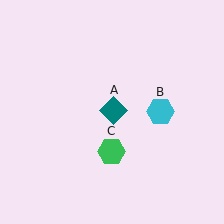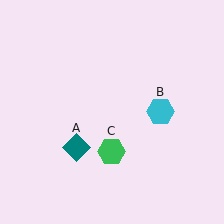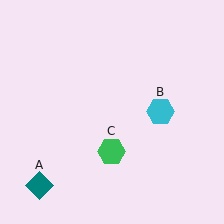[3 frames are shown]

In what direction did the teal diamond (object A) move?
The teal diamond (object A) moved down and to the left.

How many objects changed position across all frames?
1 object changed position: teal diamond (object A).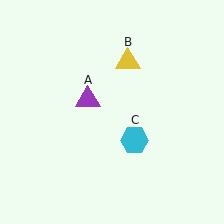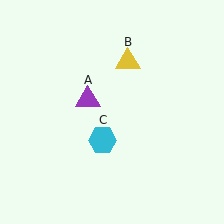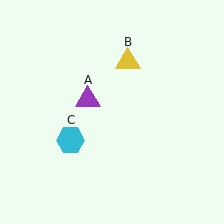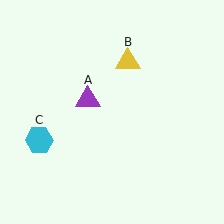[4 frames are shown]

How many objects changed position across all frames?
1 object changed position: cyan hexagon (object C).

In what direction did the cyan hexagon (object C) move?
The cyan hexagon (object C) moved left.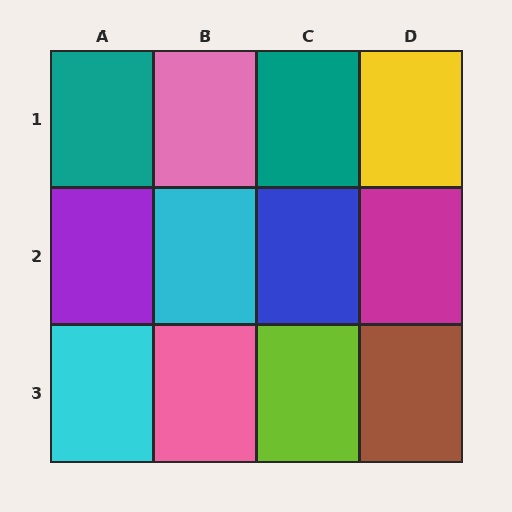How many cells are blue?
1 cell is blue.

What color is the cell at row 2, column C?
Blue.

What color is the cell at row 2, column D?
Magenta.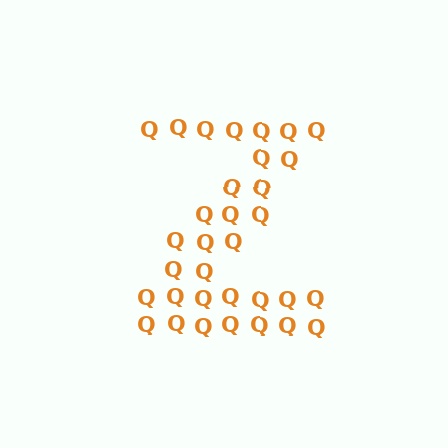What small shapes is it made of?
It is made of small letter Q's.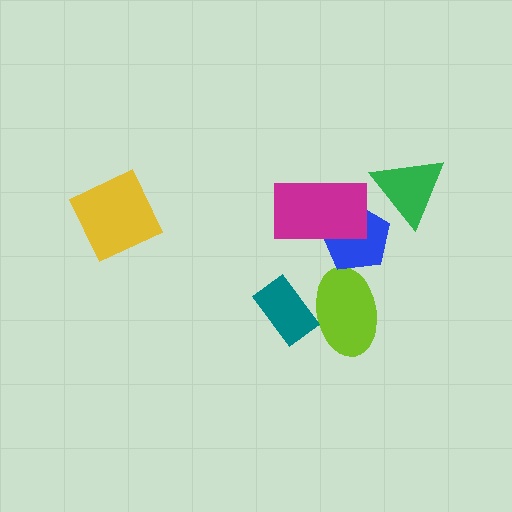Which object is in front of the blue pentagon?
The magenta rectangle is in front of the blue pentagon.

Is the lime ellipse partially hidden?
Yes, it is partially covered by another shape.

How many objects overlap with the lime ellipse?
1 object overlaps with the lime ellipse.